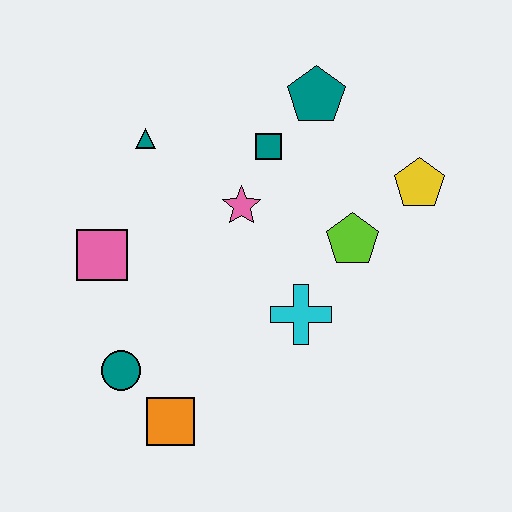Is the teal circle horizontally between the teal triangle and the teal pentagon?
No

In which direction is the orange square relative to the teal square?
The orange square is below the teal square.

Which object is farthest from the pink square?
The yellow pentagon is farthest from the pink square.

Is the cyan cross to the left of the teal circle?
No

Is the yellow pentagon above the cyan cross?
Yes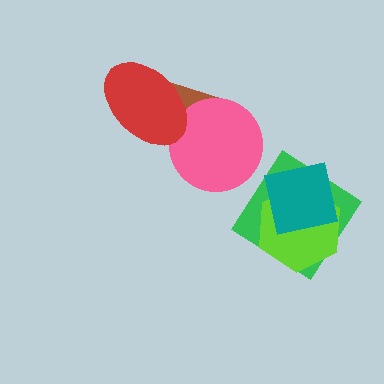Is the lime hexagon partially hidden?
Yes, it is partially covered by another shape.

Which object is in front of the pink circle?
The red ellipse is in front of the pink circle.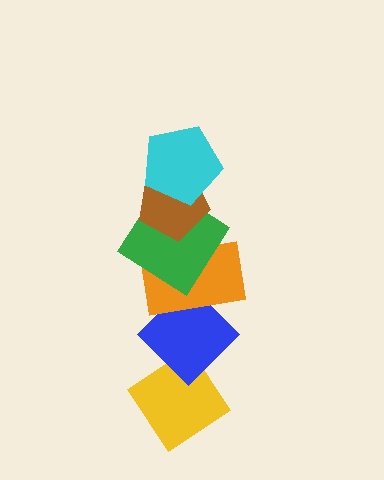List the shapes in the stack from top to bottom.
From top to bottom: the cyan pentagon, the brown pentagon, the green diamond, the orange rectangle, the blue diamond, the yellow diamond.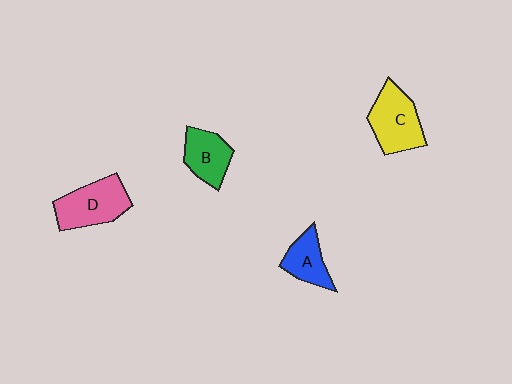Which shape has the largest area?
Shape D (pink).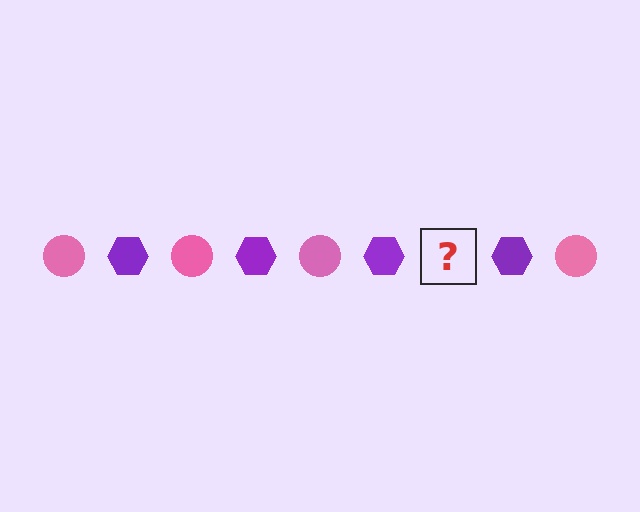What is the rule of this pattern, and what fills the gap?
The rule is that the pattern alternates between pink circle and purple hexagon. The gap should be filled with a pink circle.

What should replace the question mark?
The question mark should be replaced with a pink circle.